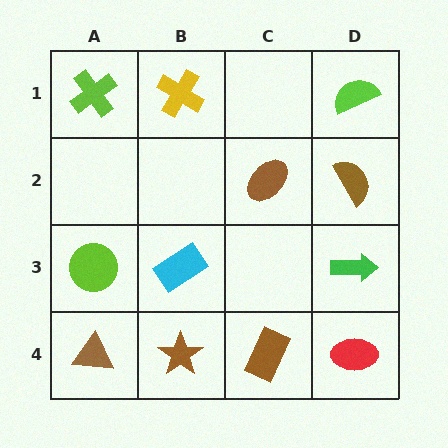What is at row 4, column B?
A brown star.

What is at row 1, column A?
A lime cross.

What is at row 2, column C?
A brown ellipse.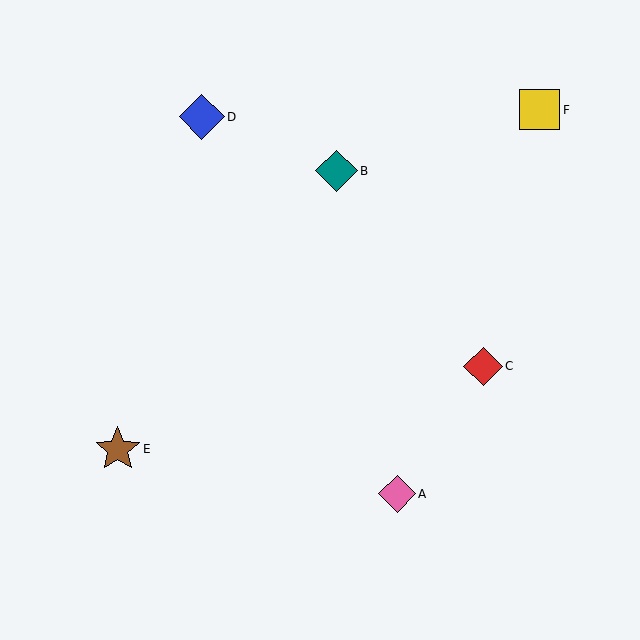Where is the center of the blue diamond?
The center of the blue diamond is at (202, 117).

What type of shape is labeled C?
Shape C is a red diamond.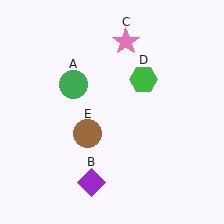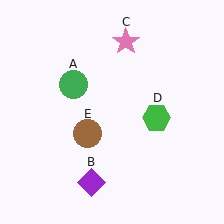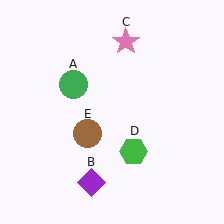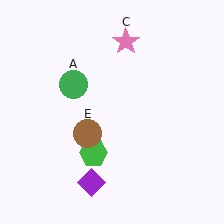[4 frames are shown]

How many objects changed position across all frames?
1 object changed position: green hexagon (object D).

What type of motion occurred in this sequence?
The green hexagon (object D) rotated clockwise around the center of the scene.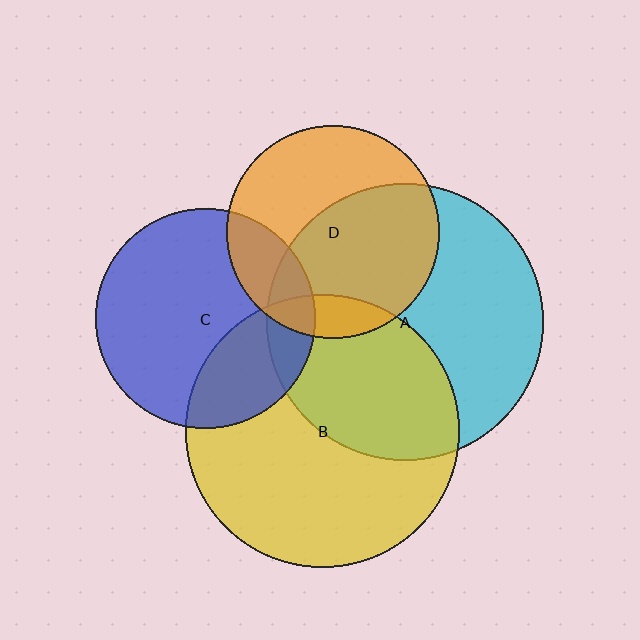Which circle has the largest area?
Circle A (cyan).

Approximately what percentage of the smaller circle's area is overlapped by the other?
Approximately 10%.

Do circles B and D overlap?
Yes.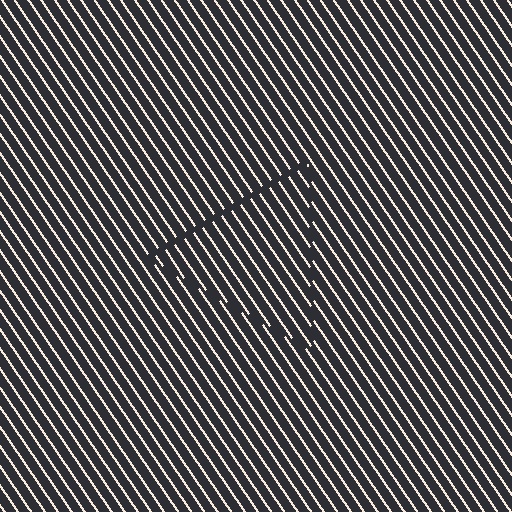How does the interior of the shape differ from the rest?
The interior of the shape contains the same grating, shifted by half a period — the contour is defined by the phase discontinuity where line-ends from the inner and outer gratings abut.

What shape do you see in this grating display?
An illusory triangle. The interior of the shape contains the same grating, shifted by half a period — the contour is defined by the phase discontinuity where line-ends from the inner and outer gratings abut.